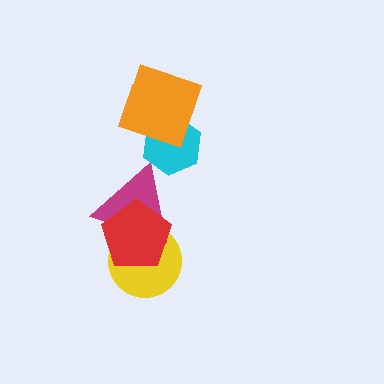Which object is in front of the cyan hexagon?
The orange square is in front of the cyan hexagon.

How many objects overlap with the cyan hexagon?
1 object overlaps with the cyan hexagon.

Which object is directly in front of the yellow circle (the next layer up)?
The magenta triangle is directly in front of the yellow circle.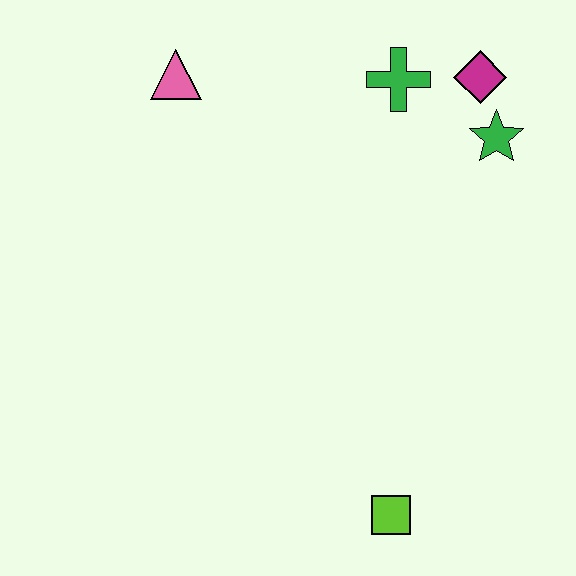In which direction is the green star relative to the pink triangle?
The green star is to the right of the pink triangle.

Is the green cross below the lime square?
No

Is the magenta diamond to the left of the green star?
Yes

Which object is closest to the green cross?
The magenta diamond is closest to the green cross.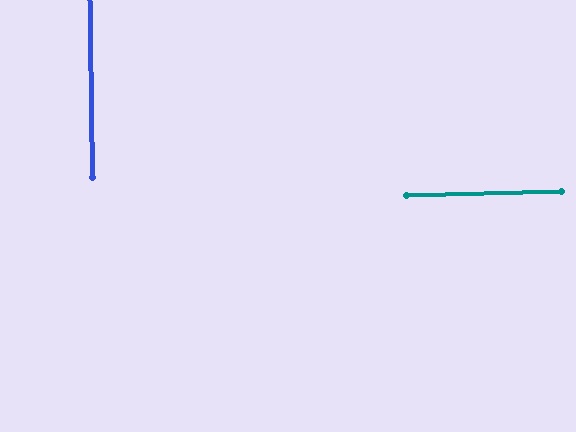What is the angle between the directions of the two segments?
Approximately 89 degrees.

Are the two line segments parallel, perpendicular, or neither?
Perpendicular — they meet at approximately 89°.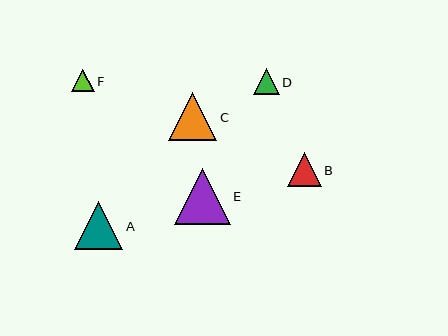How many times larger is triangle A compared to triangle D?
Triangle A is approximately 1.8 times the size of triangle D.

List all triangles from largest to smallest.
From largest to smallest: E, C, A, B, D, F.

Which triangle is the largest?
Triangle E is the largest with a size of approximately 56 pixels.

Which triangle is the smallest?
Triangle F is the smallest with a size of approximately 23 pixels.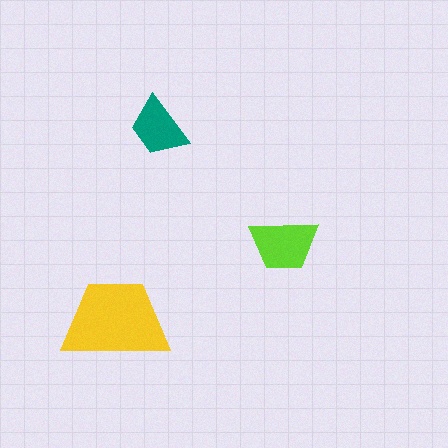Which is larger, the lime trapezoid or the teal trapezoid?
The lime one.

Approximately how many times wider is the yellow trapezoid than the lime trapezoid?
About 1.5 times wider.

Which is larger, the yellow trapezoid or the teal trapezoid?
The yellow one.